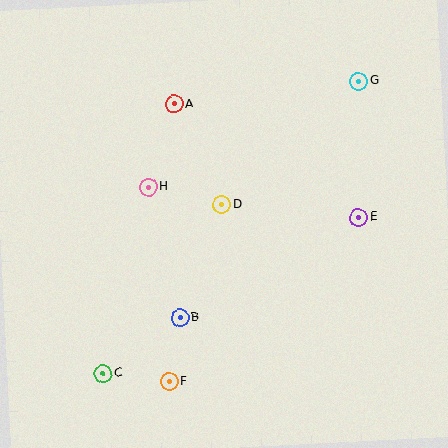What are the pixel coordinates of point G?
Point G is at (359, 81).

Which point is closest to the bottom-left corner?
Point C is closest to the bottom-left corner.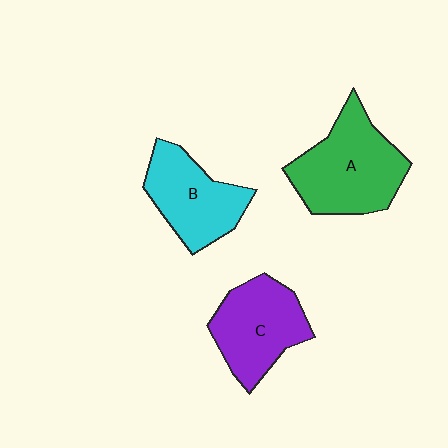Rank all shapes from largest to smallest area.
From largest to smallest: A (green), C (purple), B (cyan).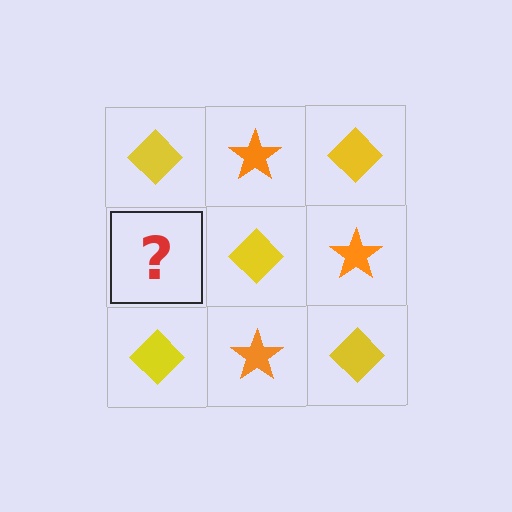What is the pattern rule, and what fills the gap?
The rule is that it alternates yellow diamond and orange star in a checkerboard pattern. The gap should be filled with an orange star.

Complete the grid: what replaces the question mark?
The question mark should be replaced with an orange star.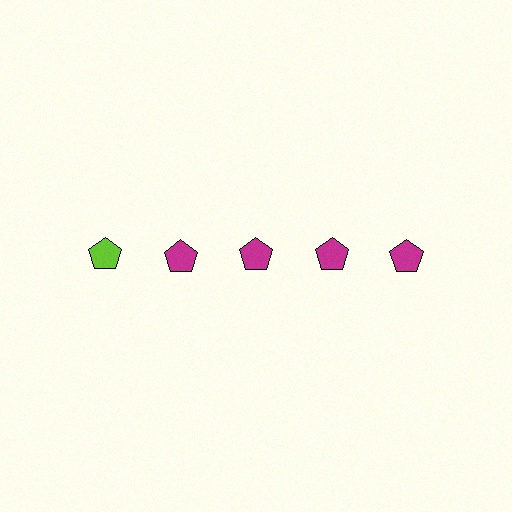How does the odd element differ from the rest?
It has a different color: lime instead of magenta.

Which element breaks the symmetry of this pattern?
The lime pentagon in the top row, leftmost column breaks the symmetry. All other shapes are magenta pentagons.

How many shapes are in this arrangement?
There are 5 shapes arranged in a grid pattern.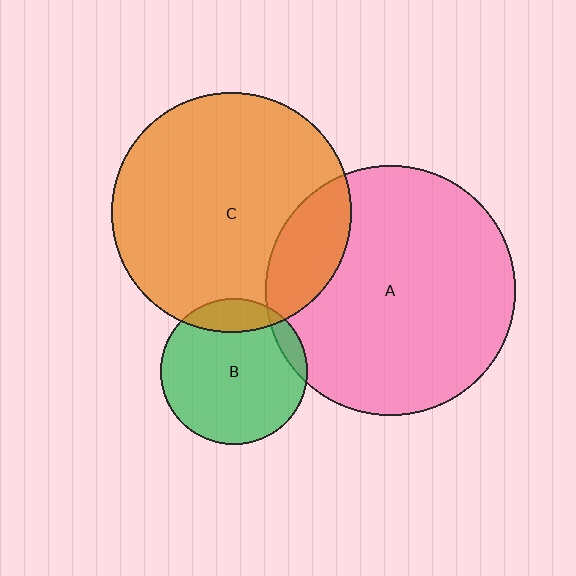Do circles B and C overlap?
Yes.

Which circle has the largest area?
Circle A (pink).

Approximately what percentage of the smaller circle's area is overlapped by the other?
Approximately 15%.